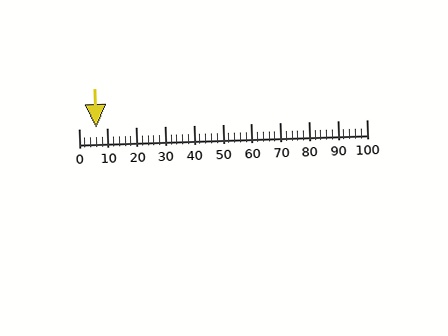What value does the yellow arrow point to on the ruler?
The yellow arrow points to approximately 6.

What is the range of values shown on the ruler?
The ruler shows values from 0 to 100.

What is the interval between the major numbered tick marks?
The major tick marks are spaced 10 units apart.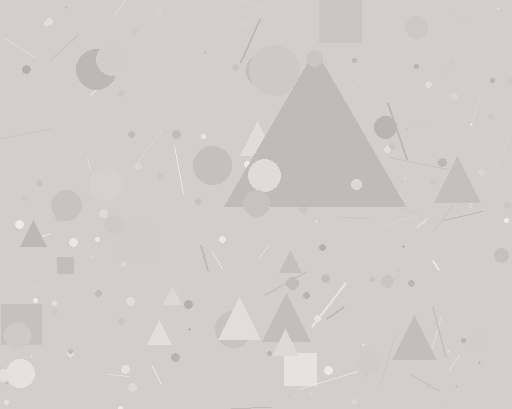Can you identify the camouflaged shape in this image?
The camouflaged shape is a triangle.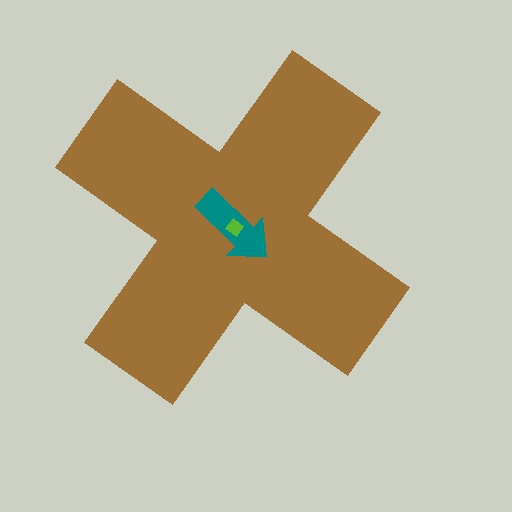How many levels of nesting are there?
3.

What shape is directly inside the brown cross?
The teal arrow.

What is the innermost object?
The lime diamond.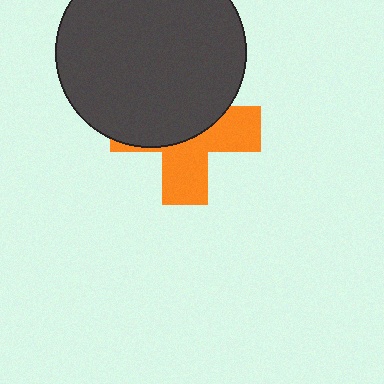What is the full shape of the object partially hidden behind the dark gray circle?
The partially hidden object is an orange cross.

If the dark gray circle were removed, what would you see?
You would see the complete orange cross.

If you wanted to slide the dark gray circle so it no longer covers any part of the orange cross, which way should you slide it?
Slide it up — that is the most direct way to separate the two shapes.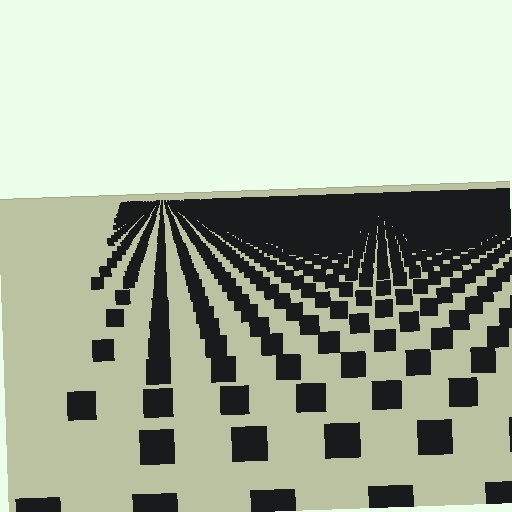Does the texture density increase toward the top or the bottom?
Density increases toward the top.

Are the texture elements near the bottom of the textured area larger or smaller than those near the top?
Larger. Near the bottom, elements are closer to the viewer and appear at a bigger on-screen size.